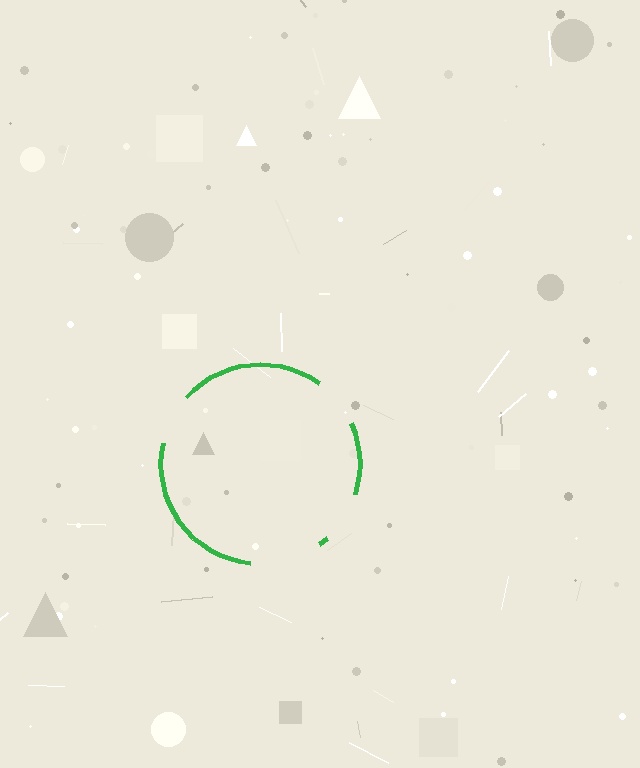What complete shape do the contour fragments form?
The contour fragments form a circle.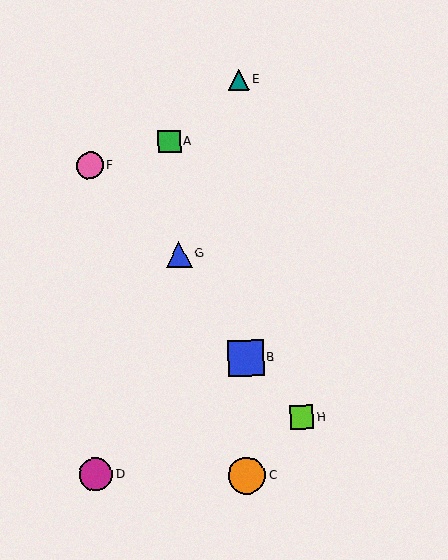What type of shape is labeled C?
Shape C is an orange circle.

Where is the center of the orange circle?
The center of the orange circle is at (247, 476).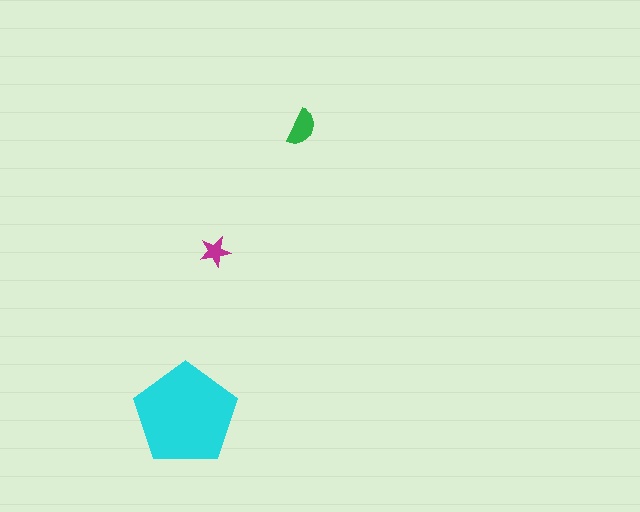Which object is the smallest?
The magenta star.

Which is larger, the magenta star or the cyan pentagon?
The cyan pentagon.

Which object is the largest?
The cyan pentagon.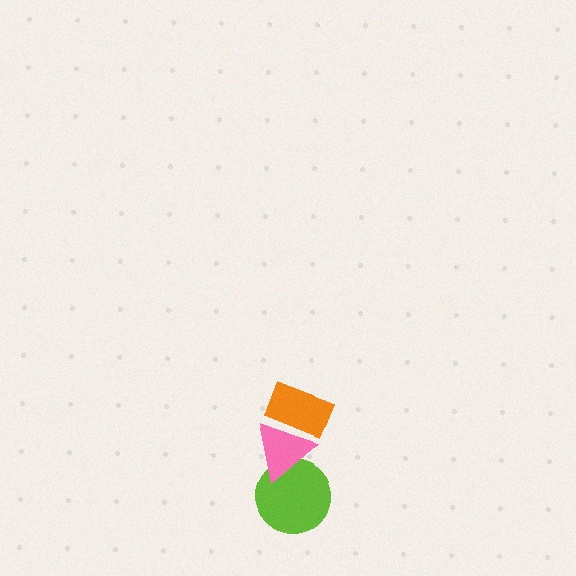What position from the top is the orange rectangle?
The orange rectangle is 1st from the top.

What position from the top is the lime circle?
The lime circle is 3rd from the top.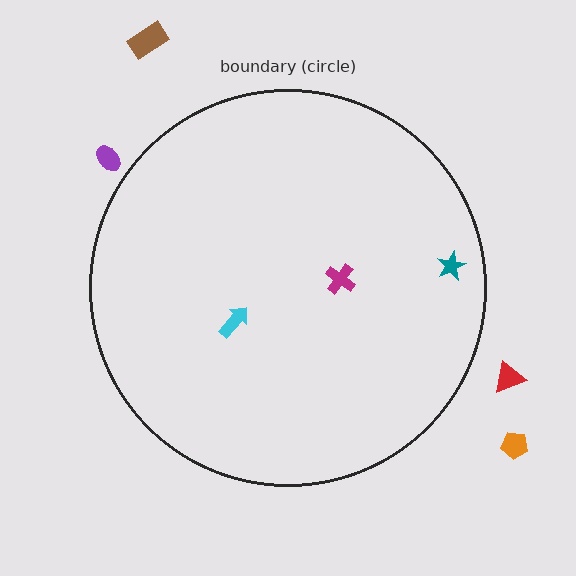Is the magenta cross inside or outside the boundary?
Inside.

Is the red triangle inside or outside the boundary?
Outside.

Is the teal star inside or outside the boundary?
Inside.